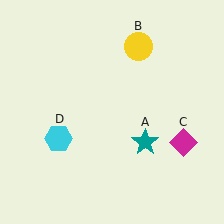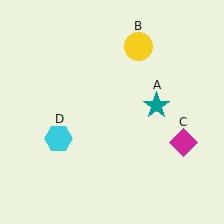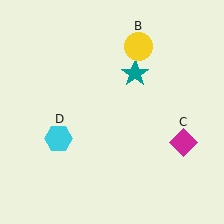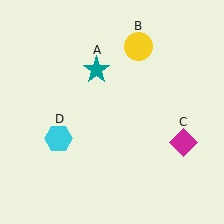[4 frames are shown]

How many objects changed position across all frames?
1 object changed position: teal star (object A).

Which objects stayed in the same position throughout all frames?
Yellow circle (object B) and magenta diamond (object C) and cyan hexagon (object D) remained stationary.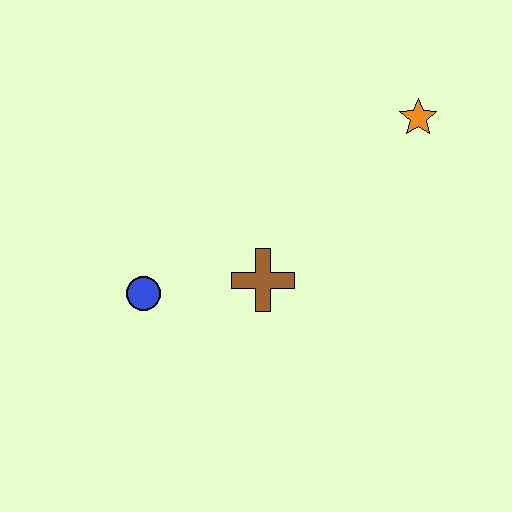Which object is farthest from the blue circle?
The orange star is farthest from the blue circle.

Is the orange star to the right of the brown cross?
Yes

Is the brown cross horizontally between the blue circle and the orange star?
Yes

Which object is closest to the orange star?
The brown cross is closest to the orange star.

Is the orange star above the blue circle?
Yes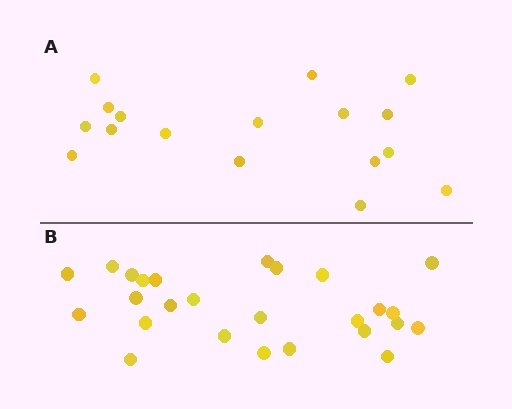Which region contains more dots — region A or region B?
Region B (the bottom region) has more dots.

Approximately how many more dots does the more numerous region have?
Region B has roughly 8 or so more dots than region A.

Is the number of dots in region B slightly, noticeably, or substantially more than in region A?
Region B has substantially more. The ratio is roughly 1.5 to 1.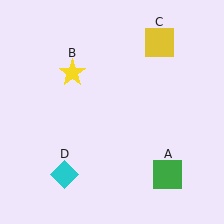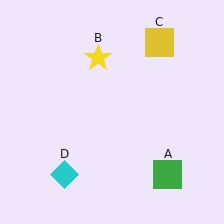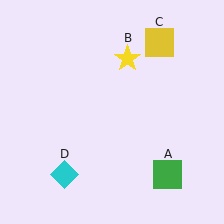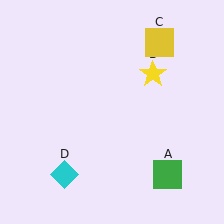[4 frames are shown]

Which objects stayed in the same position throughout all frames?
Green square (object A) and yellow square (object C) and cyan diamond (object D) remained stationary.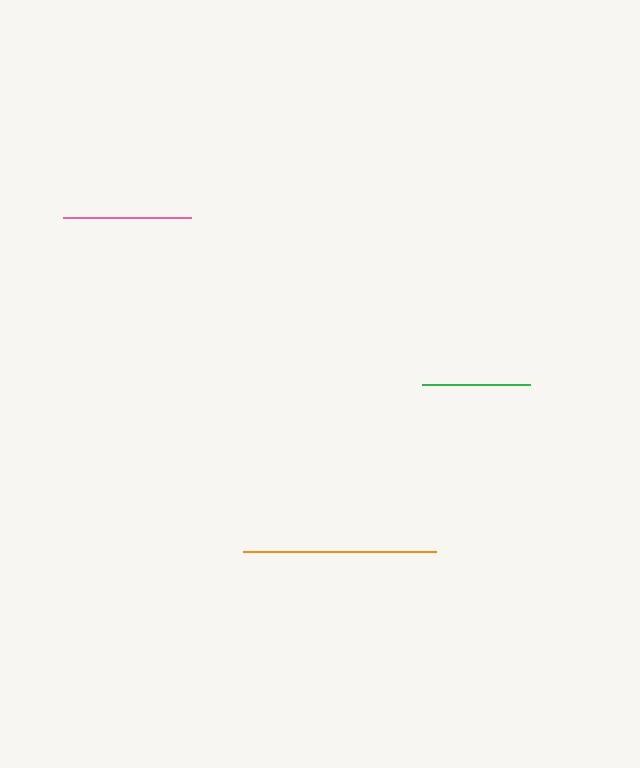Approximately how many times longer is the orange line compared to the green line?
The orange line is approximately 1.8 times the length of the green line.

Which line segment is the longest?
The orange line is the longest at approximately 193 pixels.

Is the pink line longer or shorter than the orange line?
The orange line is longer than the pink line.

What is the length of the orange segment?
The orange segment is approximately 193 pixels long.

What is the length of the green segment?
The green segment is approximately 108 pixels long.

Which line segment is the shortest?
The green line is the shortest at approximately 108 pixels.